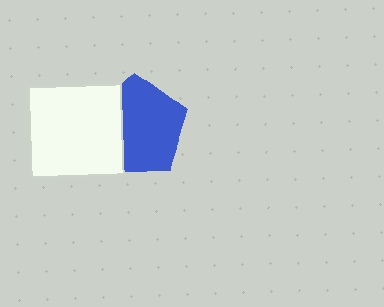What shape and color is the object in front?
The object in front is a white rectangle.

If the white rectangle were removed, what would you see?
You would see the complete blue pentagon.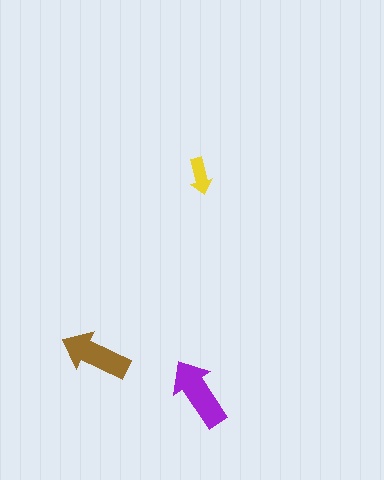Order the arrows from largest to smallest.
the purple one, the brown one, the yellow one.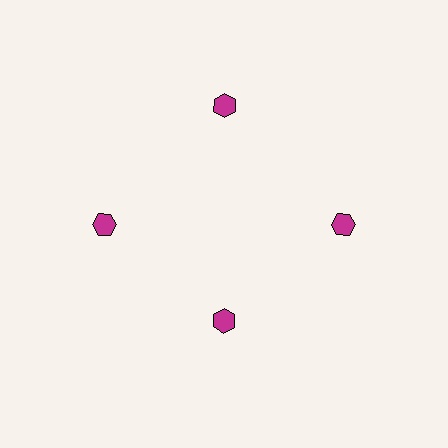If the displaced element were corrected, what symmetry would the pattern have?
It would have 4-fold rotational symmetry — the pattern would map onto itself every 90 degrees.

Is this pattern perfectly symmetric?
No. The 4 magenta hexagons are arranged in a ring, but one element near the 6 o'clock position is pulled inward toward the center, breaking the 4-fold rotational symmetry.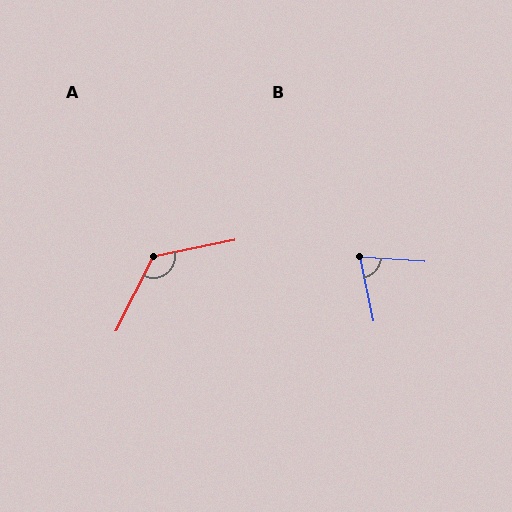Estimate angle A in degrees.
Approximately 128 degrees.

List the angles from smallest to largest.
B (75°), A (128°).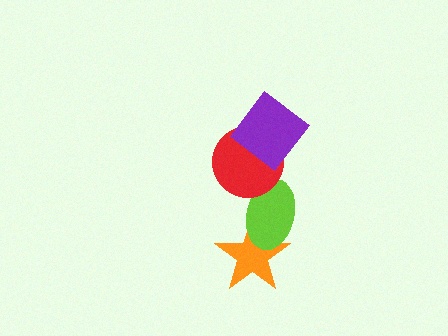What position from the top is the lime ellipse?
The lime ellipse is 3rd from the top.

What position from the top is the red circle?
The red circle is 2nd from the top.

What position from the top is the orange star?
The orange star is 4th from the top.